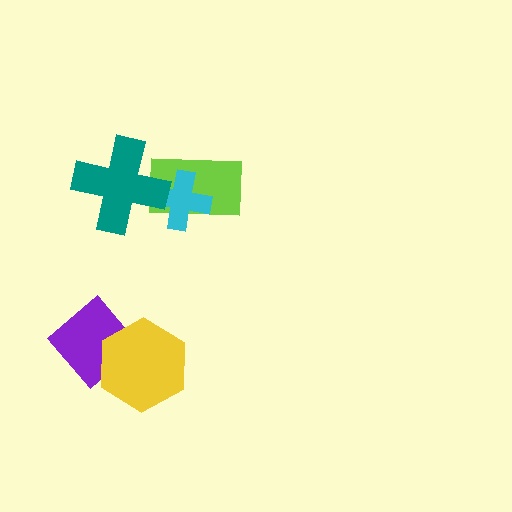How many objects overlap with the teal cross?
2 objects overlap with the teal cross.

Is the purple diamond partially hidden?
Yes, it is partially covered by another shape.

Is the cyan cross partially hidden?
Yes, it is partially covered by another shape.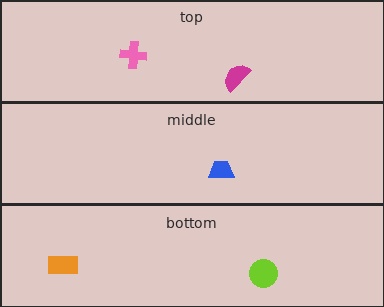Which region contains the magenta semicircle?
The top region.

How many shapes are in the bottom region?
2.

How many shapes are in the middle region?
1.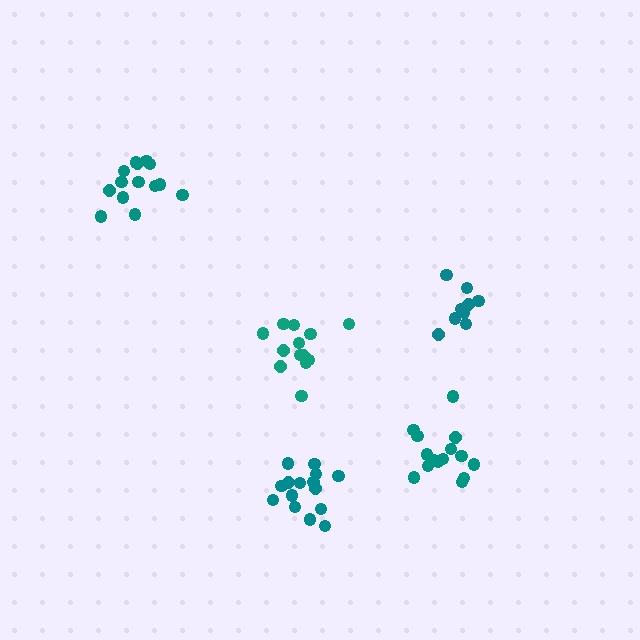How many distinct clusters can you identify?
There are 5 distinct clusters.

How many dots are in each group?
Group 1: 14 dots, Group 2: 13 dots, Group 3: 15 dots, Group 4: 15 dots, Group 5: 10 dots (67 total).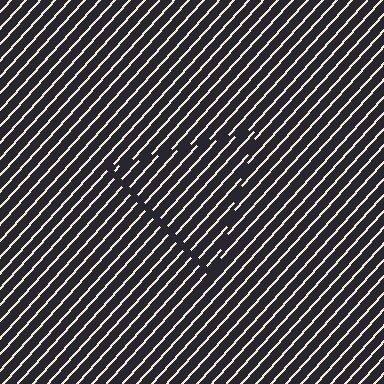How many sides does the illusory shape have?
3 sides — the line-ends trace a triangle.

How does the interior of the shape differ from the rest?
The interior of the shape contains the same grating, shifted by half a period — the contour is defined by the phase discontinuity where line-ends from the inner and outer gratings abut.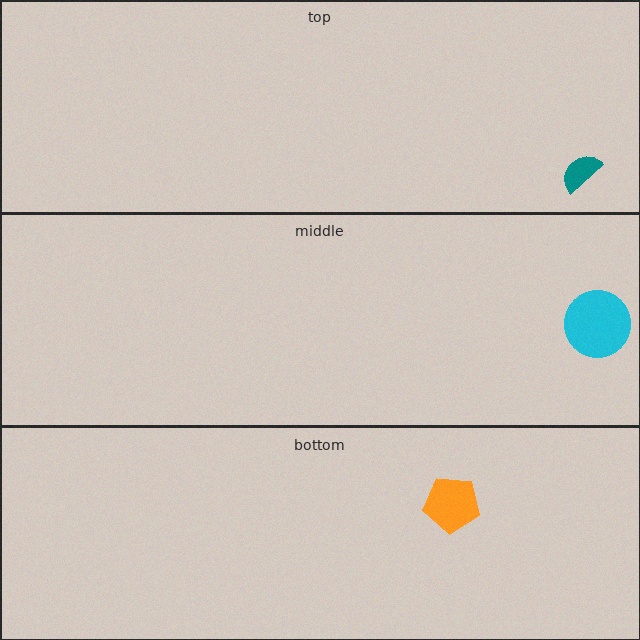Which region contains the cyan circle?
The middle region.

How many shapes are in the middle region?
1.